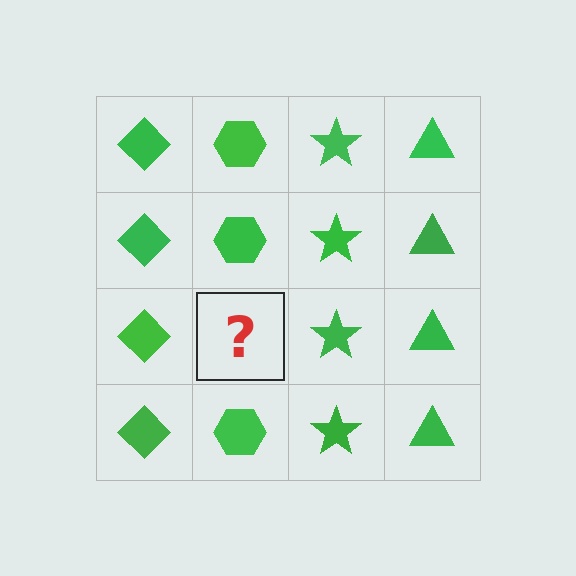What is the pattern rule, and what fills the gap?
The rule is that each column has a consistent shape. The gap should be filled with a green hexagon.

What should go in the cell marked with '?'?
The missing cell should contain a green hexagon.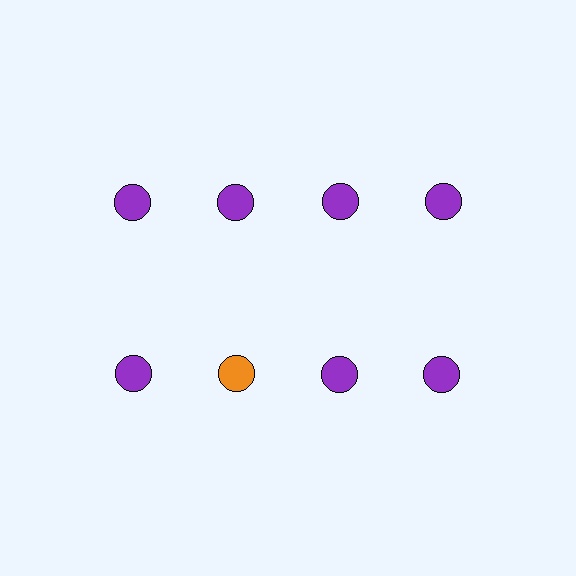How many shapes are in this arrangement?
There are 8 shapes arranged in a grid pattern.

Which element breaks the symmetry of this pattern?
The orange circle in the second row, second from left column breaks the symmetry. All other shapes are purple circles.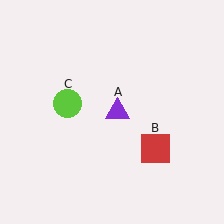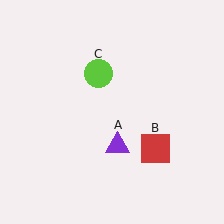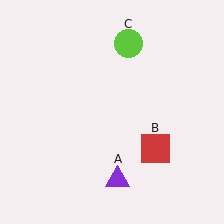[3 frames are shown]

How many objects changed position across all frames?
2 objects changed position: purple triangle (object A), lime circle (object C).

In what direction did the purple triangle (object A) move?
The purple triangle (object A) moved down.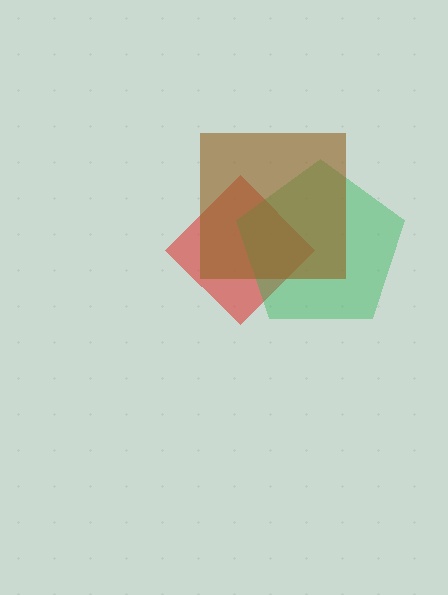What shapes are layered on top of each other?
The layered shapes are: a red diamond, a green pentagon, a brown square.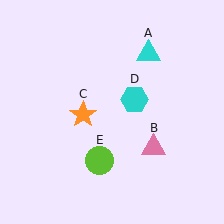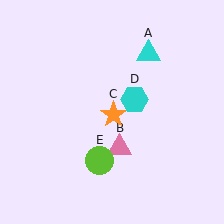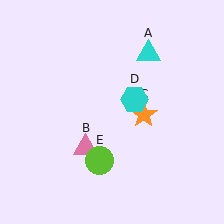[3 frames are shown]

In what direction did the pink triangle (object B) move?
The pink triangle (object B) moved left.